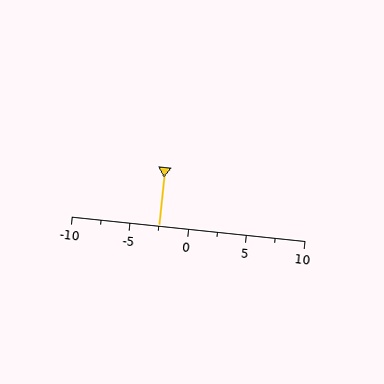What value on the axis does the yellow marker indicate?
The marker indicates approximately -2.5.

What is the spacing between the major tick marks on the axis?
The major ticks are spaced 5 apart.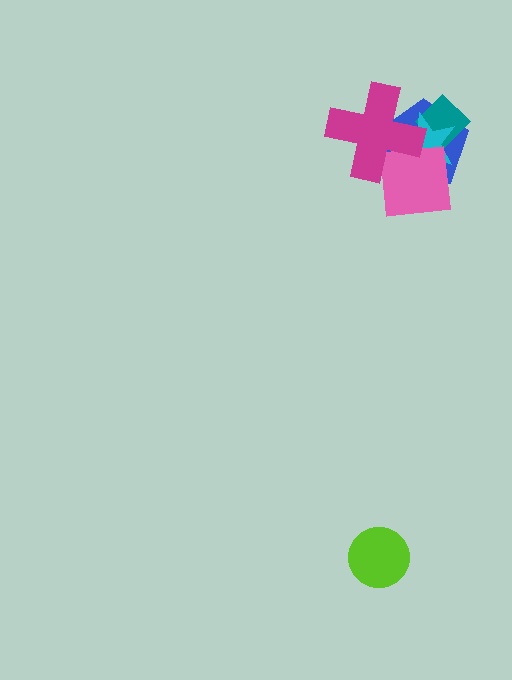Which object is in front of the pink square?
The magenta cross is in front of the pink square.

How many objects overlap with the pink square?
4 objects overlap with the pink square.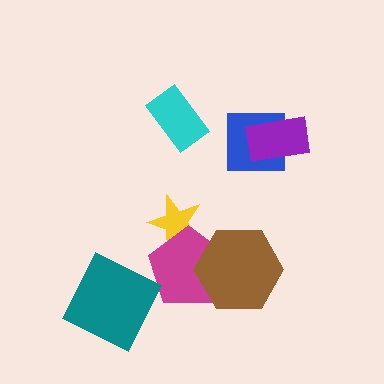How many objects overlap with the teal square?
0 objects overlap with the teal square.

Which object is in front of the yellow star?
The magenta pentagon is in front of the yellow star.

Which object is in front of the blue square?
The purple rectangle is in front of the blue square.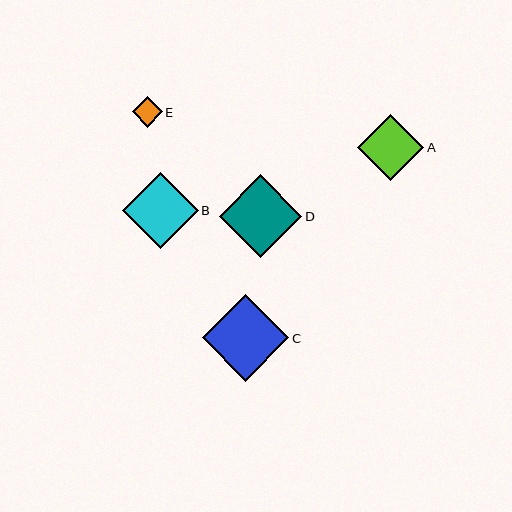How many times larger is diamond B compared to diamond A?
Diamond B is approximately 1.1 times the size of diamond A.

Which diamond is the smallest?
Diamond E is the smallest with a size of approximately 30 pixels.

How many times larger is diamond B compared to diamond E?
Diamond B is approximately 2.5 times the size of diamond E.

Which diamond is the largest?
Diamond C is the largest with a size of approximately 86 pixels.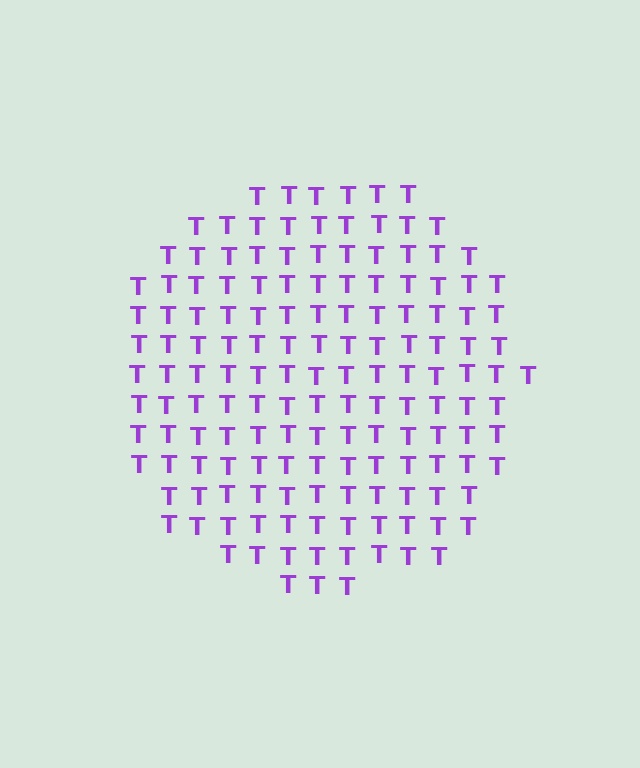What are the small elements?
The small elements are letter T's.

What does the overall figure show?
The overall figure shows a circle.